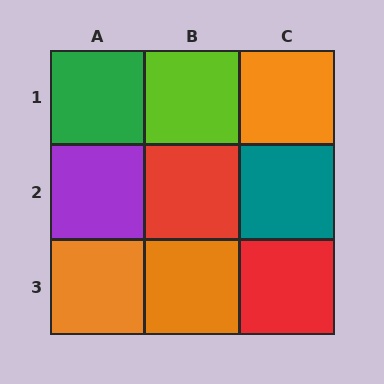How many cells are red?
2 cells are red.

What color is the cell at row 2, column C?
Teal.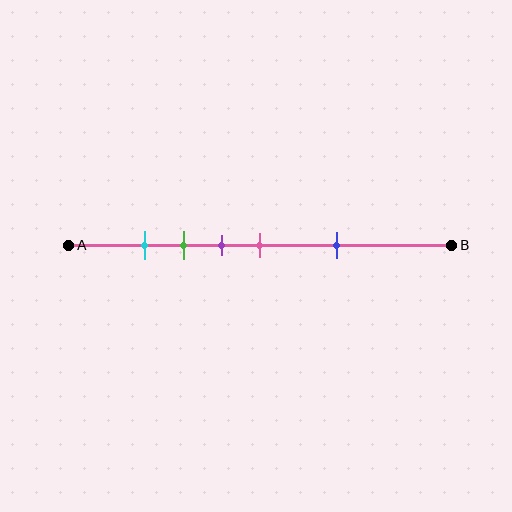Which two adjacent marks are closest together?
The cyan and green marks are the closest adjacent pair.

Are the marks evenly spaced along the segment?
No, the marks are not evenly spaced.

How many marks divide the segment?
There are 5 marks dividing the segment.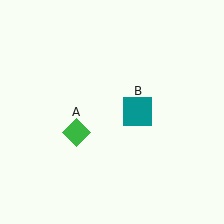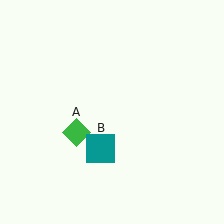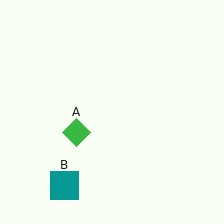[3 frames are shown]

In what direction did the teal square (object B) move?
The teal square (object B) moved down and to the left.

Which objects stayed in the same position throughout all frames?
Green diamond (object A) remained stationary.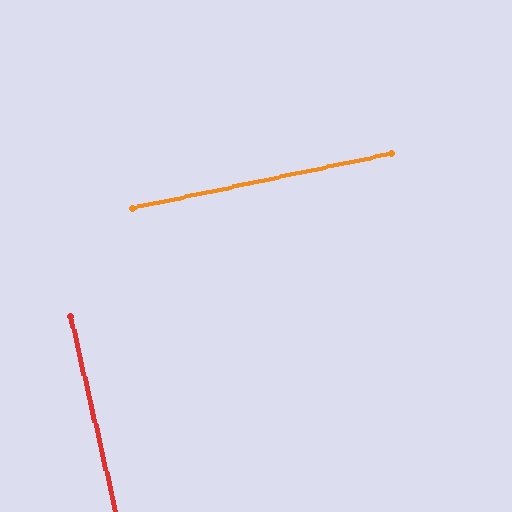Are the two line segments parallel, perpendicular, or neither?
Perpendicular — they meet at approximately 89°.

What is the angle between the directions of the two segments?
Approximately 89 degrees.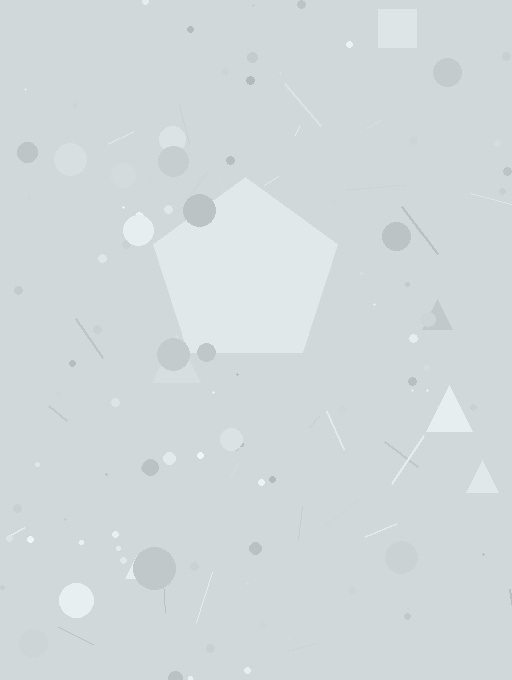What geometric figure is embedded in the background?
A pentagon is embedded in the background.